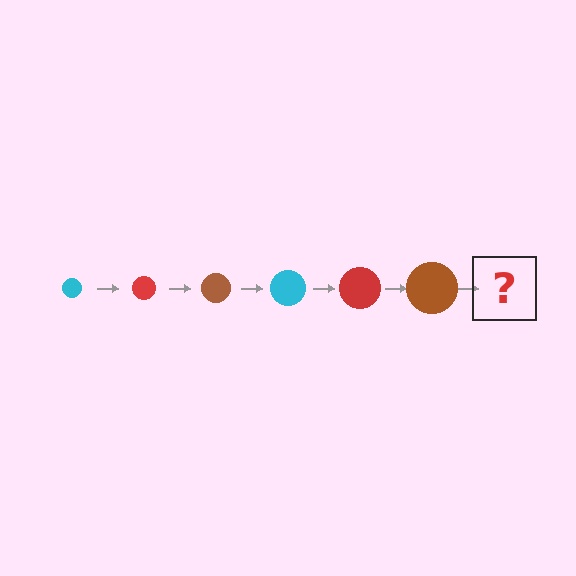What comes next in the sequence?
The next element should be a cyan circle, larger than the previous one.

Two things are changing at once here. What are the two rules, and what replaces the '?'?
The two rules are that the circle grows larger each step and the color cycles through cyan, red, and brown. The '?' should be a cyan circle, larger than the previous one.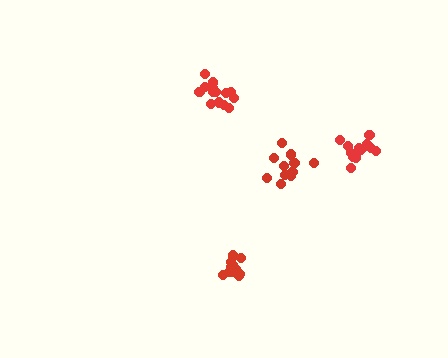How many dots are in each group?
Group 1: 14 dots, Group 2: 14 dots, Group 3: 12 dots, Group 4: 11 dots (51 total).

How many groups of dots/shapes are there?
There are 4 groups.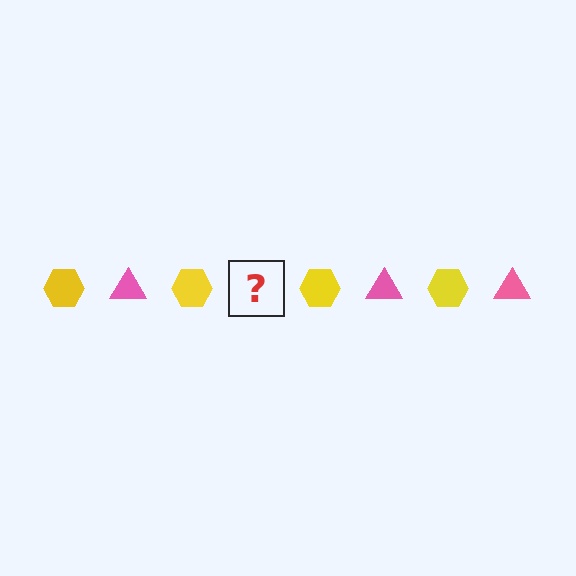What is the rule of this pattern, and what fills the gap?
The rule is that the pattern alternates between yellow hexagon and pink triangle. The gap should be filled with a pink triangle.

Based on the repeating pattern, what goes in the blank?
The blank should be a pink triangle.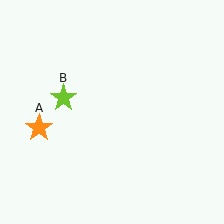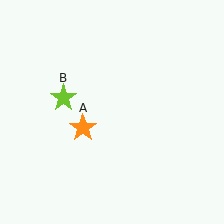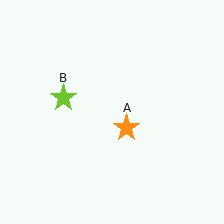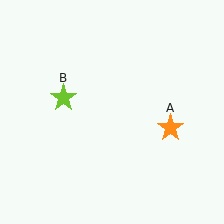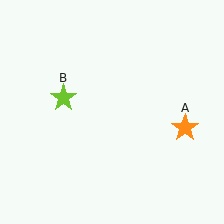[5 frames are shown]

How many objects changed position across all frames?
1 object changed position: orange star (object A).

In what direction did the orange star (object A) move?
The orange star (object A) moved right.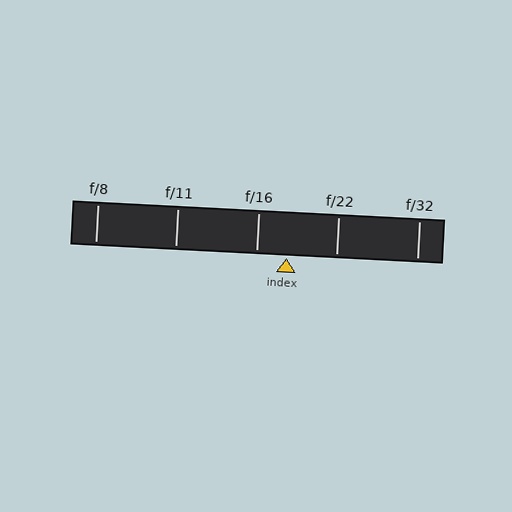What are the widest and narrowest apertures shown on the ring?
The widest aperture shown is f/8 and the narrowest is f/32.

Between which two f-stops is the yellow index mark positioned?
The index mark is between f/16 and f/22.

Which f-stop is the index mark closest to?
The index mark is closest to f/16.